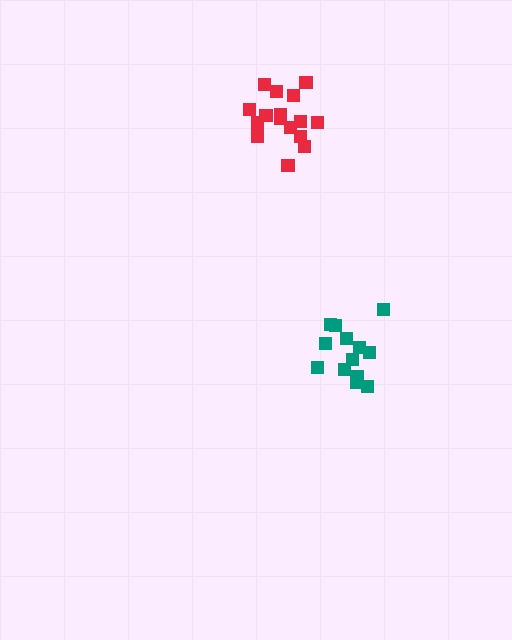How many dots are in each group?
Group 1: 16 dots, Group 2: 13 dots (29 total).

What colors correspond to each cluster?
The clusters are colored: red, teal.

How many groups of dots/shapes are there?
There are 2 groups.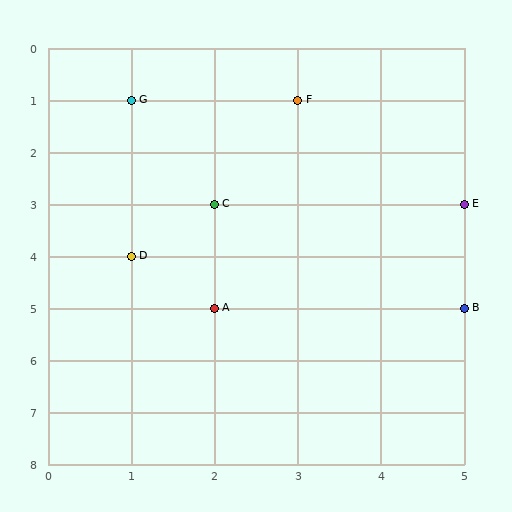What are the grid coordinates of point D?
Point D is at grid coordinates (1, 4).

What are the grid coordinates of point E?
Point E is at grid coordinates (5, 3).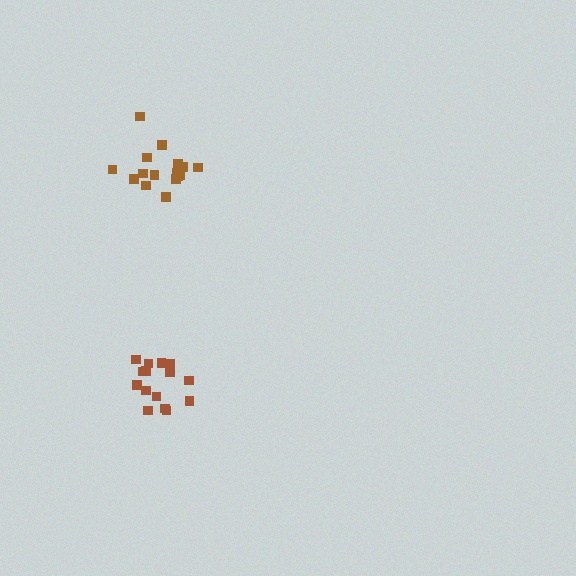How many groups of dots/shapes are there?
There are 2 groups.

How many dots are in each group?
Group 1: 16 dots, Group 2: 15 dots (31 total).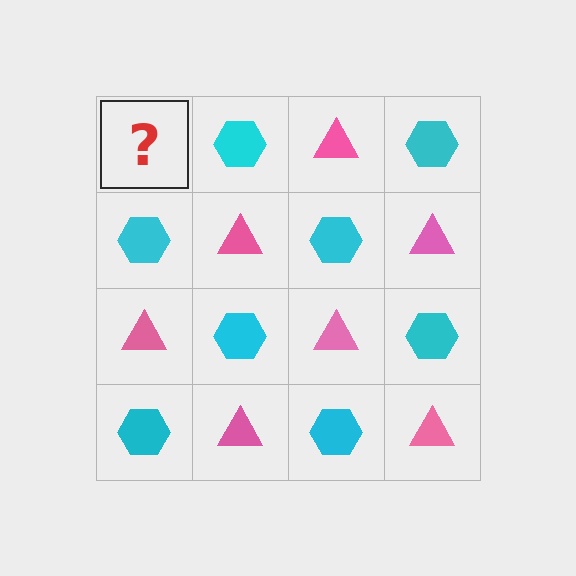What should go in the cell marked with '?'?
The missing cell should contain a pink triangle.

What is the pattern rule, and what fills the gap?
The rule is that it alternates pink triangle and cyan hexagon in a checkerboard pattern. The gap should be filled with a pink triangle.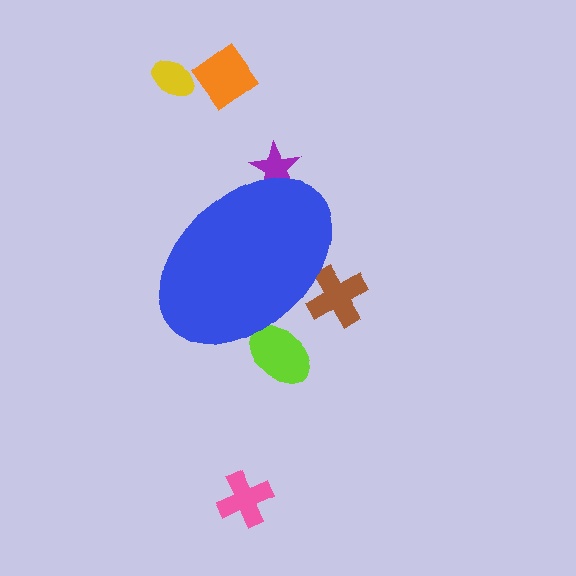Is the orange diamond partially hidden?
No, the orange diamond is fully visible.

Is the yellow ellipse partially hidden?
No, the yellow ellipse is fully visible.